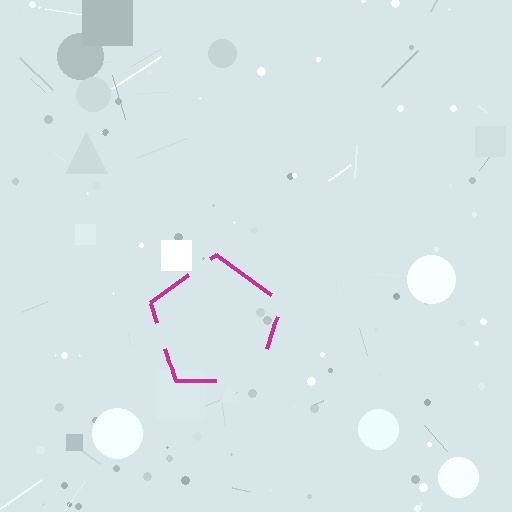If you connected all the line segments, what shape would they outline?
They would outline a pentagon.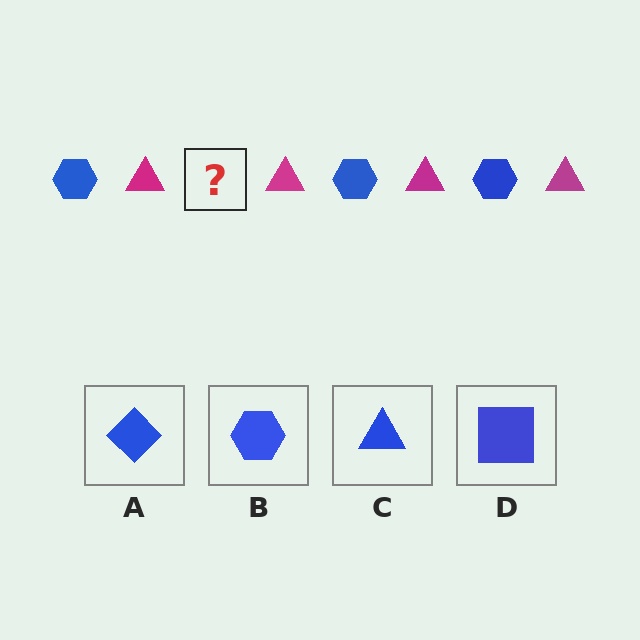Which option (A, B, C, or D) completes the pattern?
B.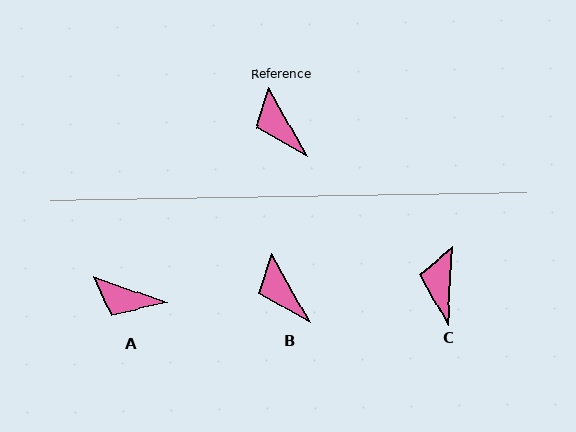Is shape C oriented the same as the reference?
No, it is off by about 33 degrees.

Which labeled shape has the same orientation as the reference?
B.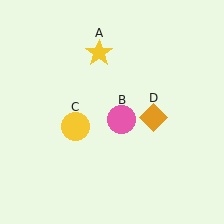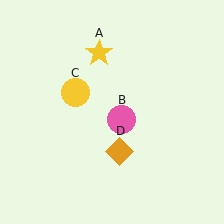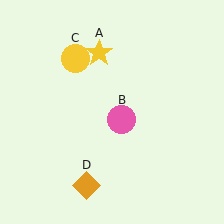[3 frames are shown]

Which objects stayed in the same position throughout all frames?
Yellow star (object A) and pink circle (object B) remained stationary.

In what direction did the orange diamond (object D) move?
The orange diamond (object D) moved down and to the left.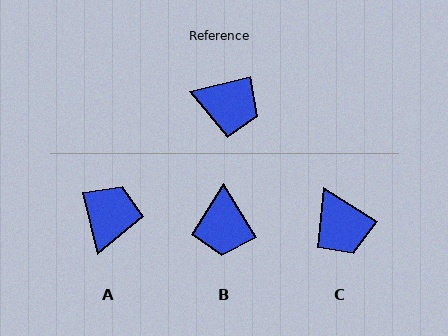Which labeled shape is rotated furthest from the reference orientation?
A, about 90 degrees away.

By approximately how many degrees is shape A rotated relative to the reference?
Approximately 90 degrees counter-clockwise.